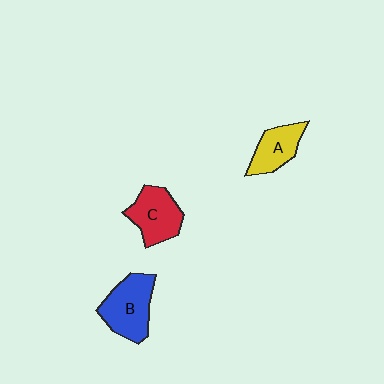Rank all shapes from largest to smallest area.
From largest to smallest: B (blue), C (red), A (yellow).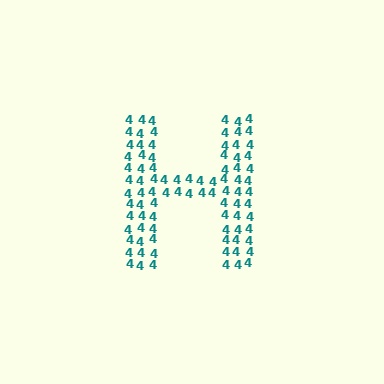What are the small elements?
The small elements are digit 4's.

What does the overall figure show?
The overall figure shows the letter H.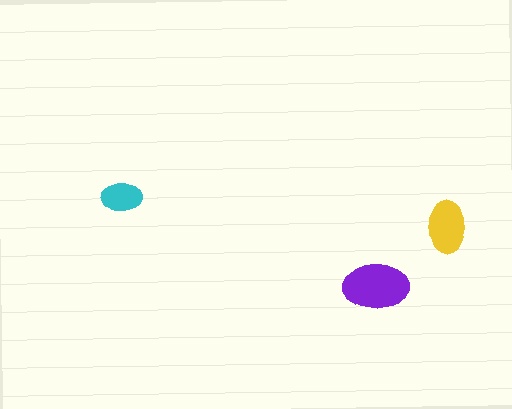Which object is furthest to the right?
The yellow ellipse is rightmost.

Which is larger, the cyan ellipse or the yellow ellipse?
The yellow one.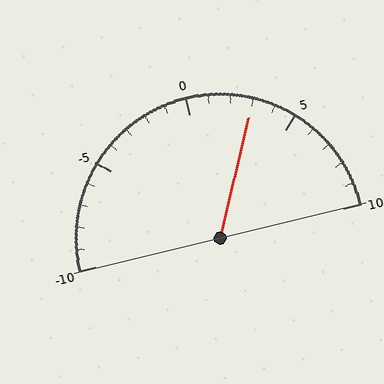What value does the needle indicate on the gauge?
The needle indicates approximately 3.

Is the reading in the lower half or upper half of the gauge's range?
The reading is in the upper half of the range (-10 to 10).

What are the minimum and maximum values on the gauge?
The gauge ranges from -10 to 10.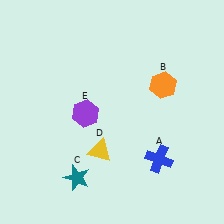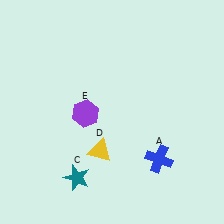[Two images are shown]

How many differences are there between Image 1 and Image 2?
There is 1 difference between the two images.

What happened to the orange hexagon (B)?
The orange hexagon (B) was removed in Image 2. It was in the top-right area of Image 1.